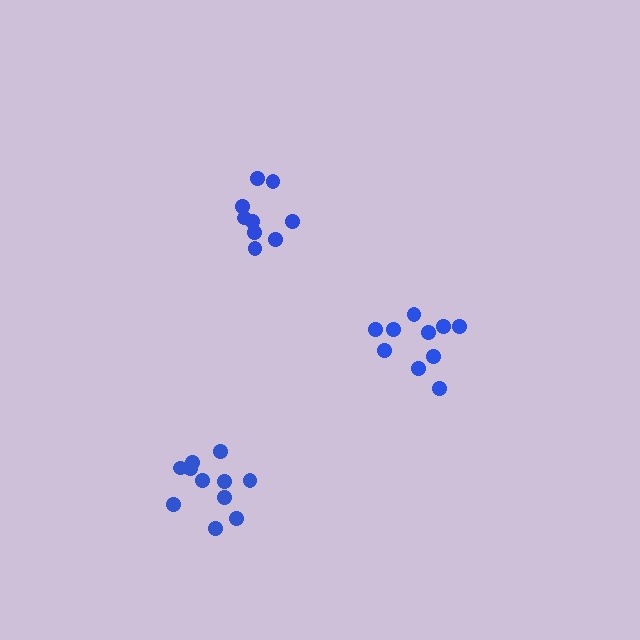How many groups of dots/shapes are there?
There are 3 groups.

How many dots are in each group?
Group 1: 9 dots, Group 2: 11 dots, Group 3: 10 dots (30 total).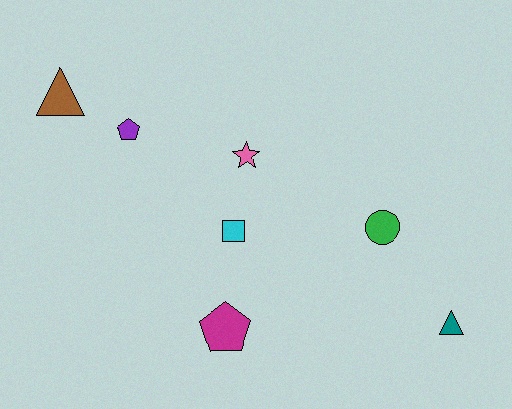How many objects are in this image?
There are 7 objects.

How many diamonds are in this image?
There are no diamonds.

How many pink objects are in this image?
There is 1 pink object.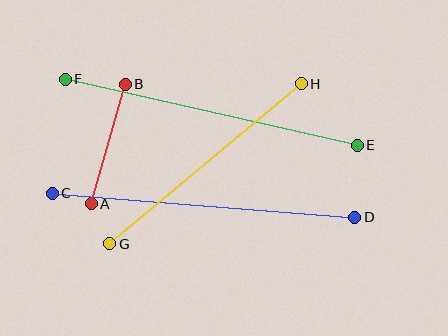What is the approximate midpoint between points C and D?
The midpoint is at approximately (204, 205) pixels.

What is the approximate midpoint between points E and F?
The midpoint is at approximately (211, 112) pixels.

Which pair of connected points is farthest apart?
Points C and D are farthest apart.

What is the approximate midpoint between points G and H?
The midpoint is at approximately (206, 164) pixels.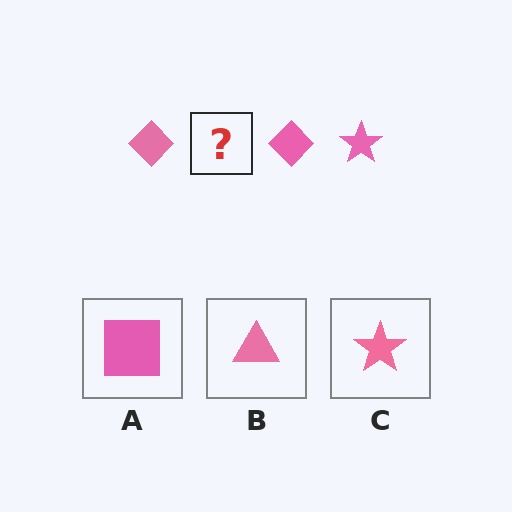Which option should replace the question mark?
Option C.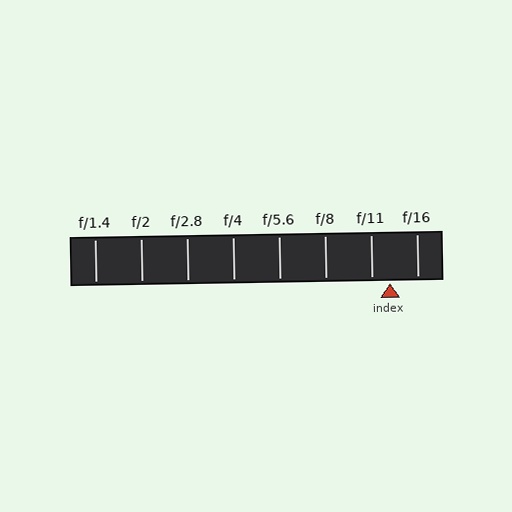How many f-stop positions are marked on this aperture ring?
There are 8 f-stop positions marked.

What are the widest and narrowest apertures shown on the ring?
The widest aperture shown is f/1.4 and the narrowest is f/16.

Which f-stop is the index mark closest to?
The index mark is closest to f/11.